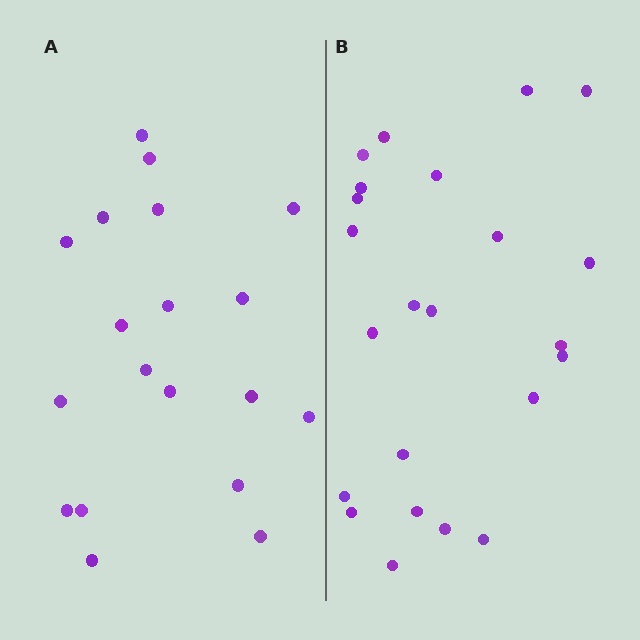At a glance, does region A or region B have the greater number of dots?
Region B (the right region) has more dots.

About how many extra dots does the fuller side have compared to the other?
Region B has about 4 more dots than region A.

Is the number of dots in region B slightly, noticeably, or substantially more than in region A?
Region B has only slightly more — the two regions are fairly close. The ratio is roughly 1.2 to 1.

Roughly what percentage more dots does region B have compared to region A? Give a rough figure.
About 20% more.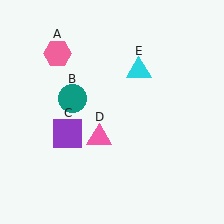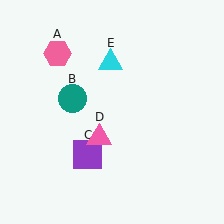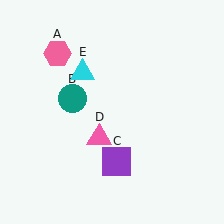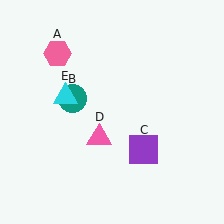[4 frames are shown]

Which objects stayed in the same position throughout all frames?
Pink hexagon (object A) and teal circle (object B) and pink triangle (object D) remained stationary.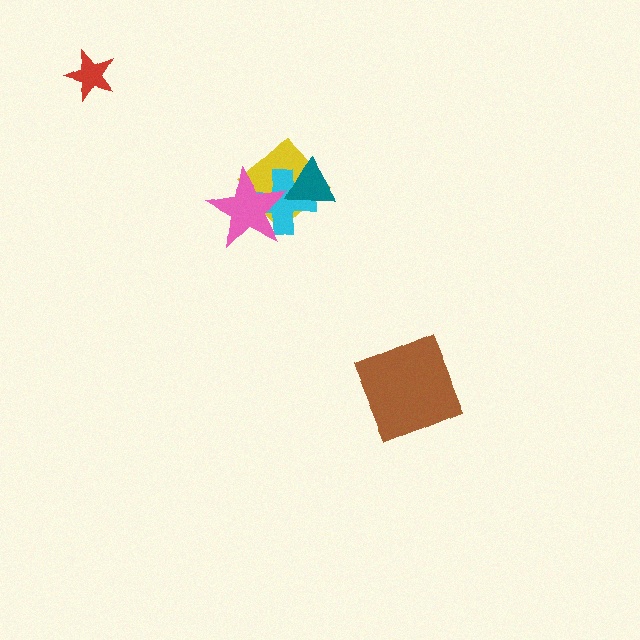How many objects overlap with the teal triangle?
2 objects overlap with the teal triangle.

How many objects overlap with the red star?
0 objects overlap with the red star.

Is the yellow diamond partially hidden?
Yes, it is partially covered by another shape.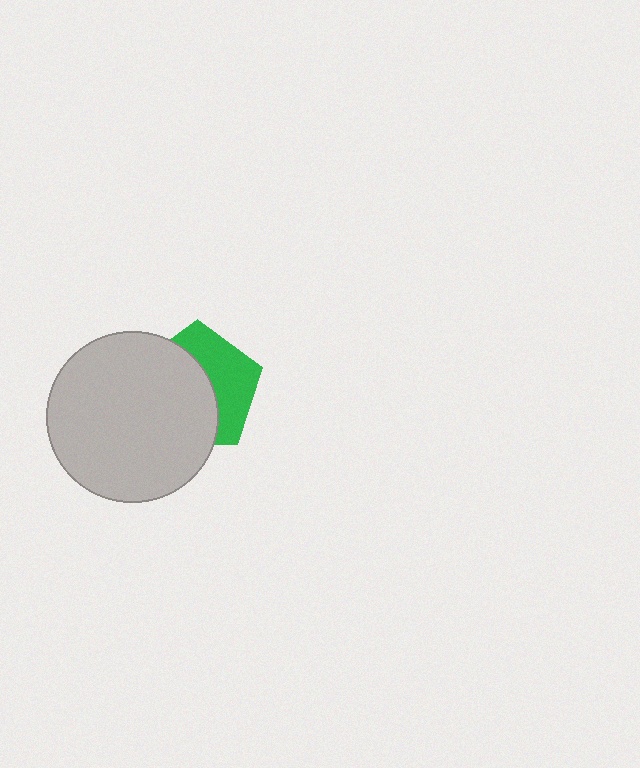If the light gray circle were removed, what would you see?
You would see the complete green pentagon.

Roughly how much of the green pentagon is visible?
A small part of it is visible (roughly 42%).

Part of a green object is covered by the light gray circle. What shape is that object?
It is a pentagon.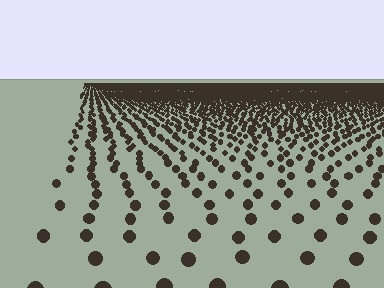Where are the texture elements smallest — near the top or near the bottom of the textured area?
Near the top.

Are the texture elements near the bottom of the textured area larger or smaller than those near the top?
Larger. Near the bottom, elements are closer to the viewer and appear at a bigger on-screen size.